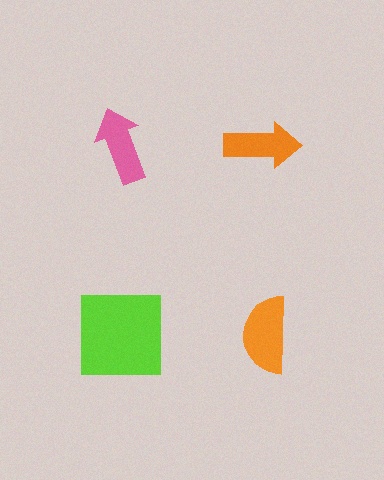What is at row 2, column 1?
A lime square.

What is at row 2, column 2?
An orange semicircle.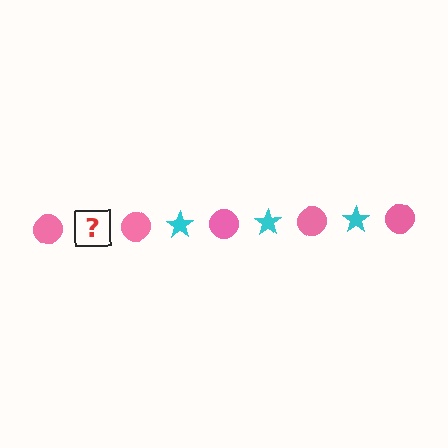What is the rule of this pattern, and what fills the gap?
The rule is that the pattern alternates between pink circle and cyan star. The gap should be filled with a cyan star.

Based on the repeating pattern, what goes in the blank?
The blank should be a cyan star.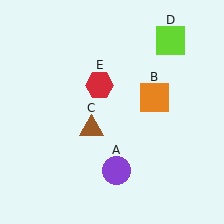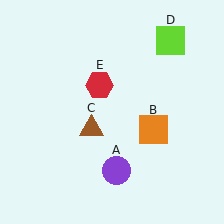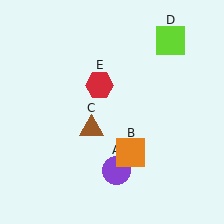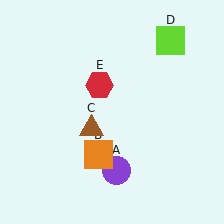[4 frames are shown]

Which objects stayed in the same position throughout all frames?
Purple circle (object A) and brown triangle (object C) and lime square (object D) and red hexagon (object E) remained stationary.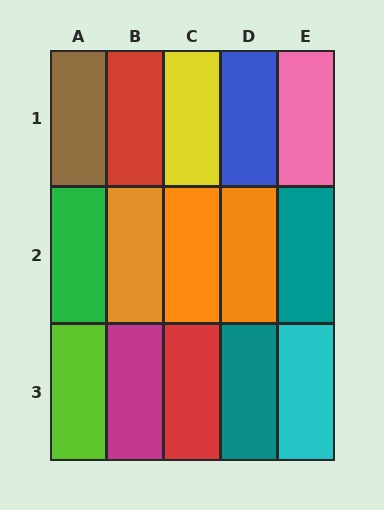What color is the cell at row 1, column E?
Pink.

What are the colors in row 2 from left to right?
Green, orange, orange, orange, teal.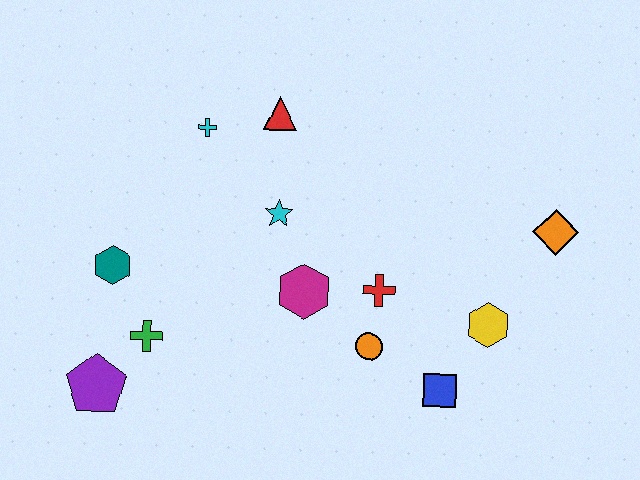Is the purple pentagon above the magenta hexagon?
No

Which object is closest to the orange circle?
The red cross is closest to the orange circle.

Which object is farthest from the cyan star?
The orange diamond is farthest from the cyan star.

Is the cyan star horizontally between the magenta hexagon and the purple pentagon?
Yes